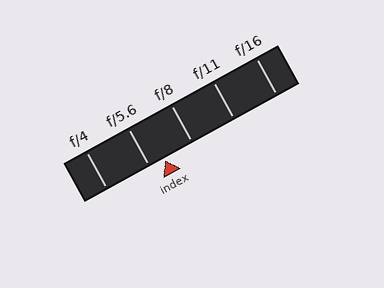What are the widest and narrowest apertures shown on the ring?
The widest aperture shown is f/4 and the narrowest is f/16.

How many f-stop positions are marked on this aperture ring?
There are 5 f-stop positions marked.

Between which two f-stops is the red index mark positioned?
The index mark is between f/5.6 and f/8.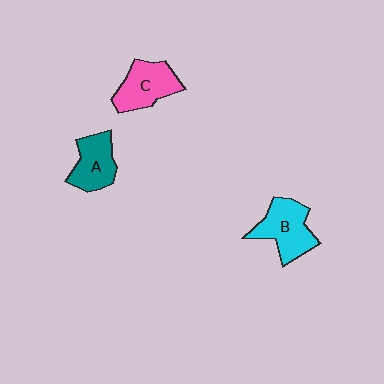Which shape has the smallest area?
Shape A (teal).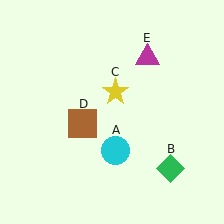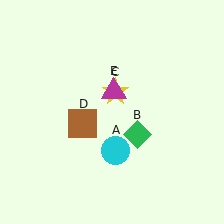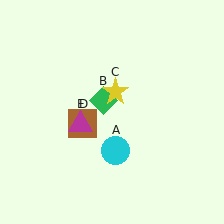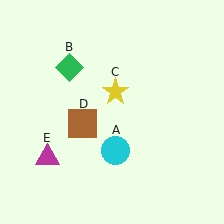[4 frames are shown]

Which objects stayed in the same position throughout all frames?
Cyan circle (object A) and yellow star (object C) and brown square (object D) remained stationary.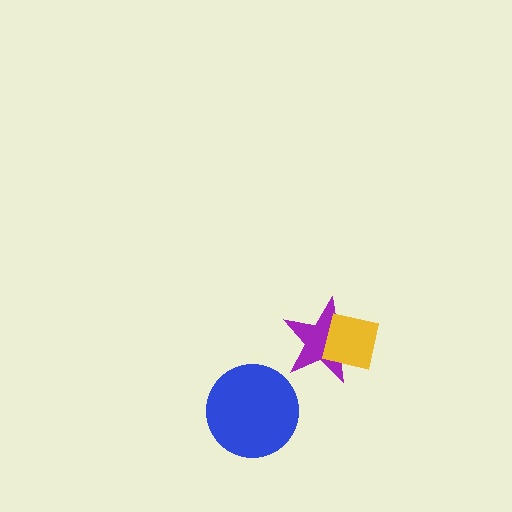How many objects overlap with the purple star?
1 object overlaps with the purple star.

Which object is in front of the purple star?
The yellow square is in front of the purple star.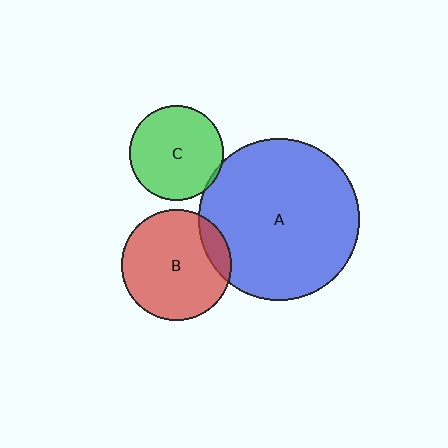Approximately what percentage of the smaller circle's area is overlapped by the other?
Approximately 5%.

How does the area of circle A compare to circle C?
Approximately 2.9 times.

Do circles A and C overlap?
Yes.